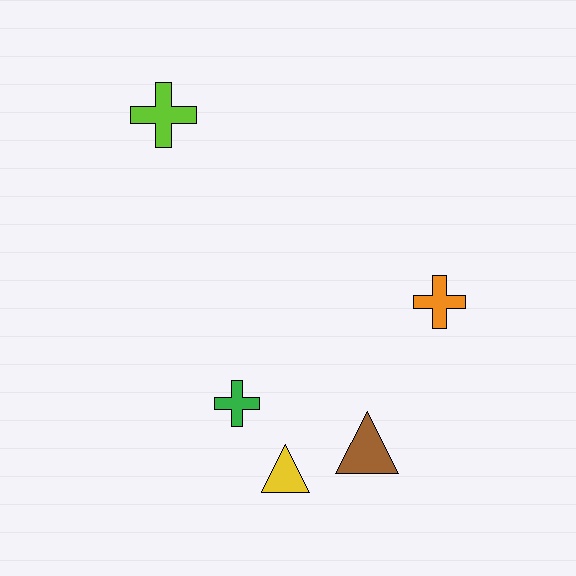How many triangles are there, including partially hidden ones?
There are 2 triangles.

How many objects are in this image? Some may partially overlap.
There are 5 objects.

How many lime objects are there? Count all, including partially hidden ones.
There is 1 lime object.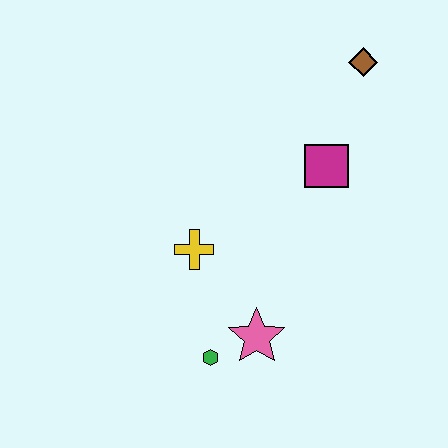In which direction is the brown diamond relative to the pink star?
The brown diamond is above the pink star.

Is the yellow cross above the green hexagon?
Yes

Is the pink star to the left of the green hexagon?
No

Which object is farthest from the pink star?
The brown diamond is farthest from the pink star.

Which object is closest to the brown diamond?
The magenta square is closest to the brown diamond.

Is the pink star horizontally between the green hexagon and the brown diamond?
Yes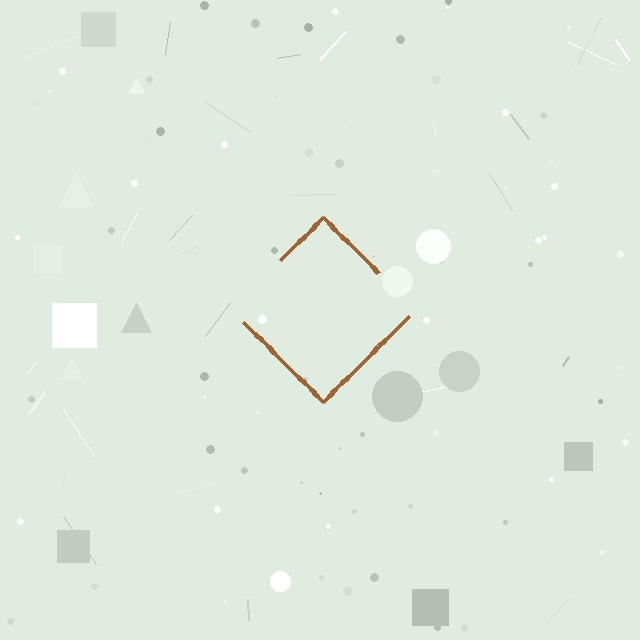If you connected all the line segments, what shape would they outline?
They would outline a diamond.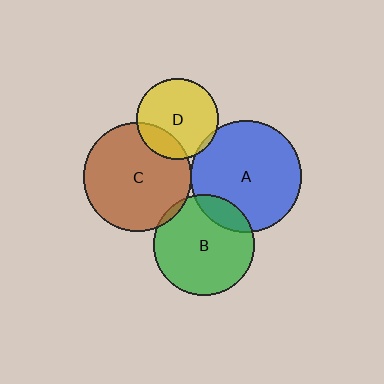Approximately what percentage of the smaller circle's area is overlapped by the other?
Approximately 20%.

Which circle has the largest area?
Circle A (blue).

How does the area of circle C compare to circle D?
Approximately 1.8 times.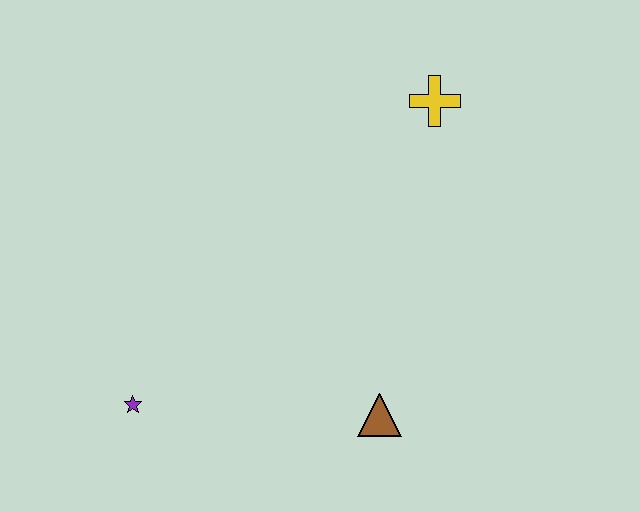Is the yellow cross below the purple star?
No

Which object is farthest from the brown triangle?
The yellow cross is farthest from the brown triangle.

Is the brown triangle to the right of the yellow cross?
No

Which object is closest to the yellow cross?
The brown triangle is closest to the yellow cross.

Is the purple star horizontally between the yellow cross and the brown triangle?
No